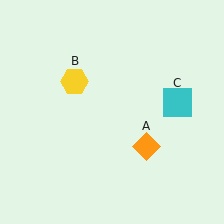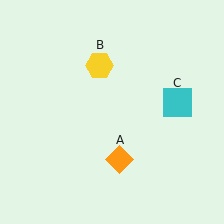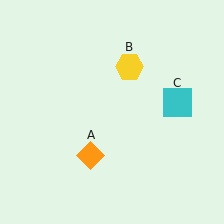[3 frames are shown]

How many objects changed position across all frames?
2 objects changed position: orange diamond (object A), yellow hexagon (object B).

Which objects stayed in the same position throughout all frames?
Cyan square (object C) remained stationary.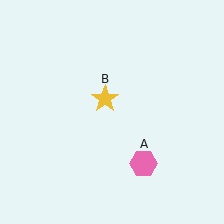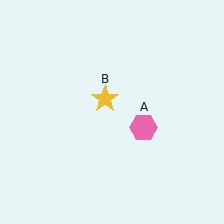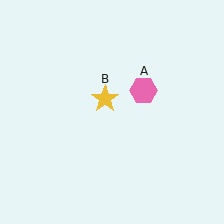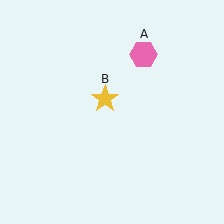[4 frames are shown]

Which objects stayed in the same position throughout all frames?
Yellow star (object B) remained stationary.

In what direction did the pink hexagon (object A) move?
The pink hexagon (object A) moved up.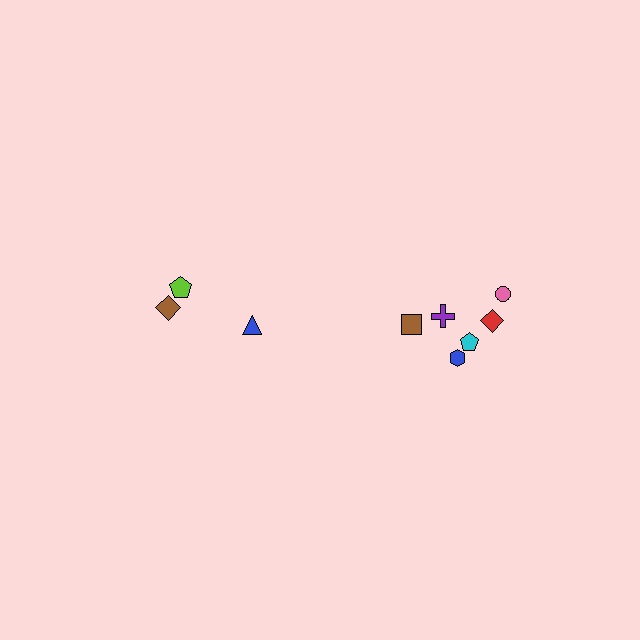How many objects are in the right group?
There are 6 objects.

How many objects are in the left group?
There are 3 objects.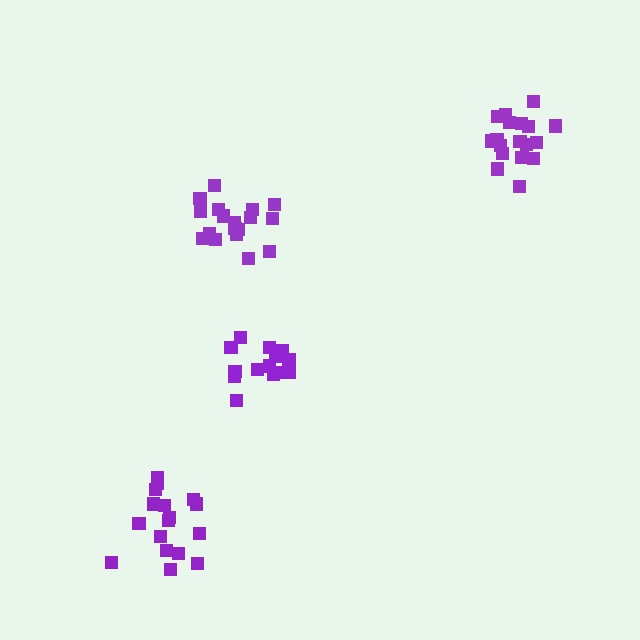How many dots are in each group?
Group 1: 14 dots, Group 2: 18 dots, Group 3: 18 dots, Group 4: 17 dots (67 total).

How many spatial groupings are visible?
There are 4 spatial groupings.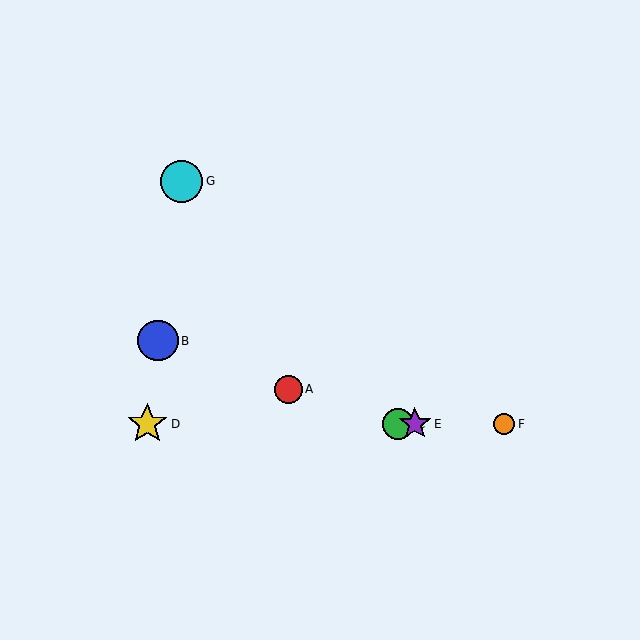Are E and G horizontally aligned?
No, E is at y≈424 and G is at y≈181.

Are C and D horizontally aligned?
Yes, both are at y≈424.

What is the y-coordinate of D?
Object D is at y≈424.